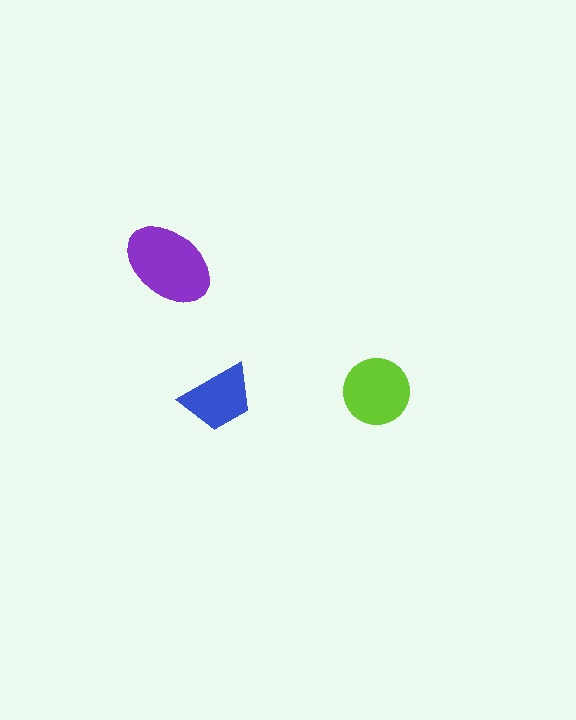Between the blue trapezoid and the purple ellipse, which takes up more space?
The purple ellipse.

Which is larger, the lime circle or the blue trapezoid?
The lime circle.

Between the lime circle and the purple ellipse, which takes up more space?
The purple ellipse.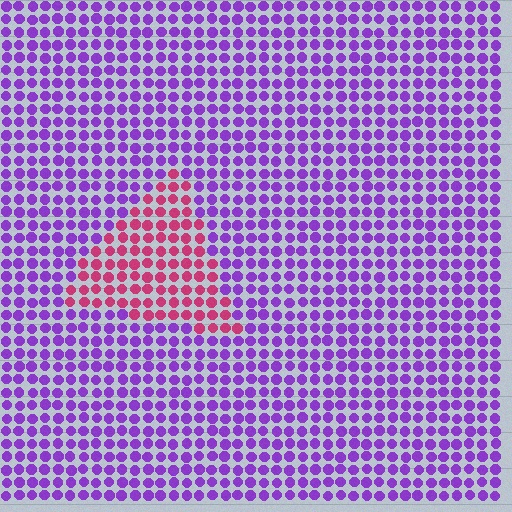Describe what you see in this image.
The image is filled with small purple elements in a uniform arrangement. A triangle-shaped region is visible where the elements are tinted to a slightly different hue, forming a subtle color boundary.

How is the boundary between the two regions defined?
The boundary is defined purely by a slight shift in hue (about 60 degrees). Spacing, size, and orientation are identical on both sides.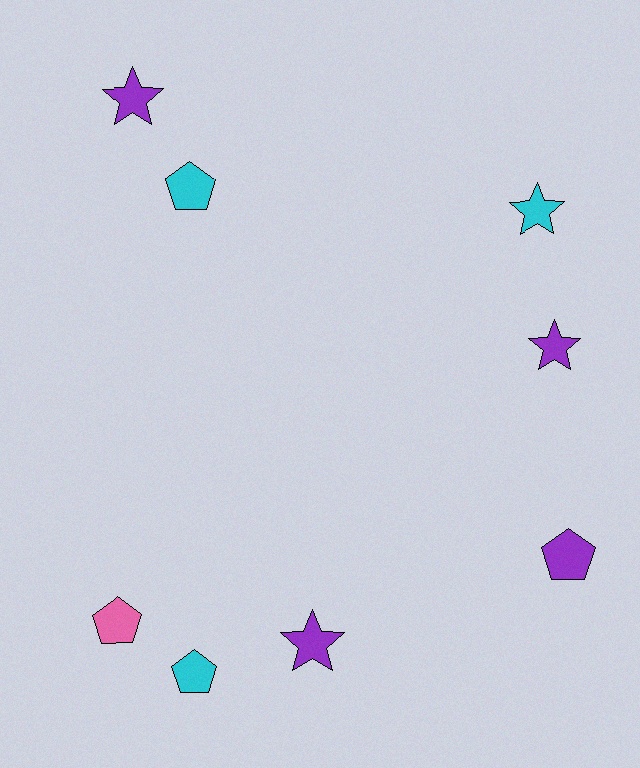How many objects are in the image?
There are 8 objects.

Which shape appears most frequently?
Star, with 4 objects.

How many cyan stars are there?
There is 1 cyan star.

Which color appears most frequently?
Purple, with 4 objects.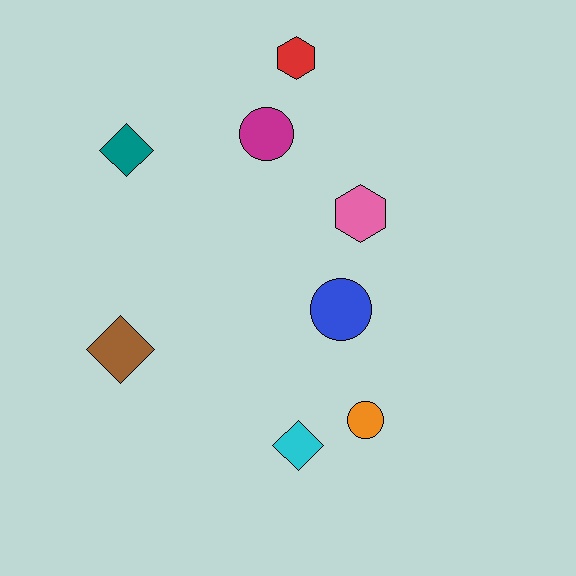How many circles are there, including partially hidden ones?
There are 3 circles.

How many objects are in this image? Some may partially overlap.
There are 8 objects.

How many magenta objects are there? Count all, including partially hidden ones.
There is 1 magenta object.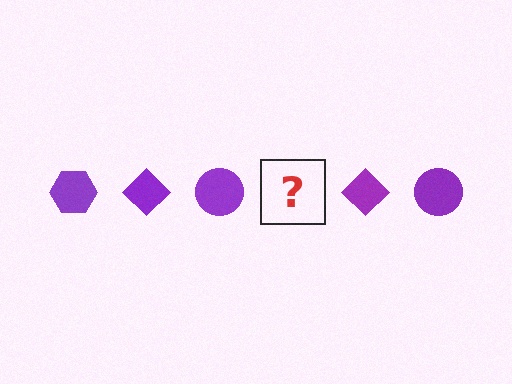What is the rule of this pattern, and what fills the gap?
The rule is that the pattern cycles through hexagon, diamond, circle shapes in purple. The gap should be filled with a purple hexagon.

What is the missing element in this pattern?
The missing element is a purple hexagon.